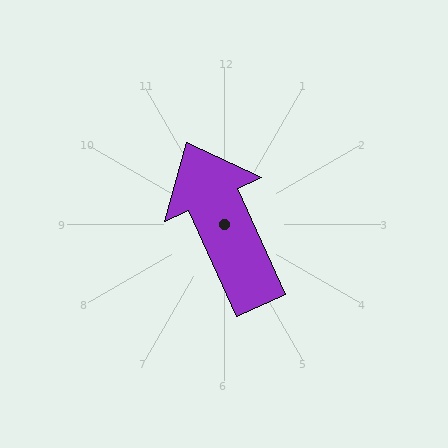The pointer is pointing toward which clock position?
Roughly 11 o'clock.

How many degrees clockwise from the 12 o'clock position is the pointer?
Approximately 335 degrees.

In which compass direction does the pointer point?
Northwest.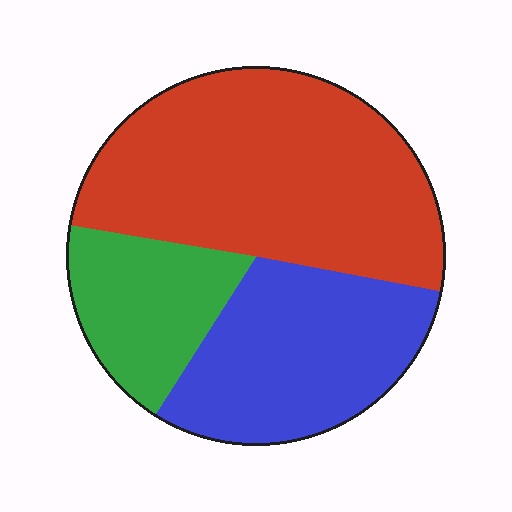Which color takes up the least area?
Green, at roughly 20%.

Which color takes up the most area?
Red, at roughly 50%.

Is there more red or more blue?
Red.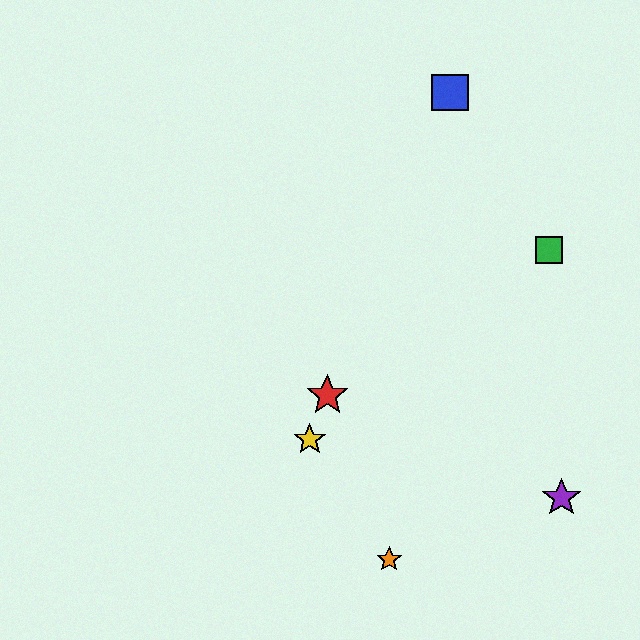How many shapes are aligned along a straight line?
3 shapes (the red star, the blue square, the yellow star) are aligned along a straight line.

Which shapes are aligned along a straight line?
The red star, the blue square, the yellow star are aligned along a straight line.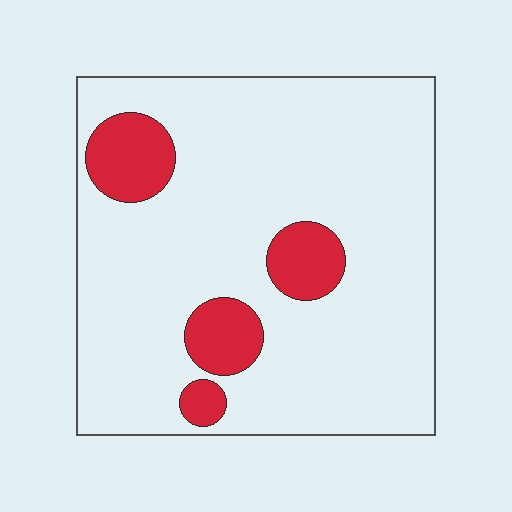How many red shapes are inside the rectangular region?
4.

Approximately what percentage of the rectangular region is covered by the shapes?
Approximately 15%.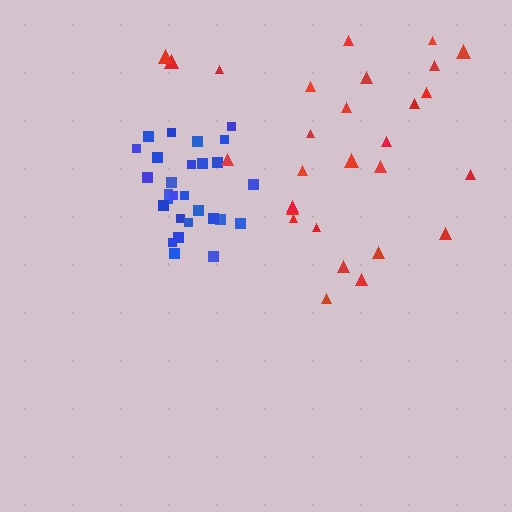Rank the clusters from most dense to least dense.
blue, red.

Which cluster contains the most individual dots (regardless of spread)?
Blue (28).